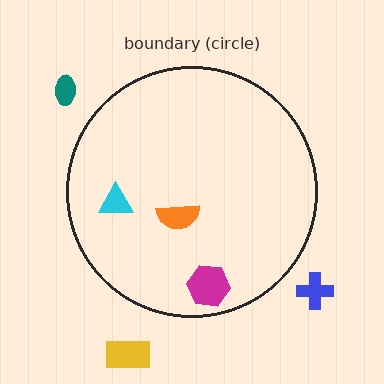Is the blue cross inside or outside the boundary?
Outside.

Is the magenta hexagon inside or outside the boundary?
Inside.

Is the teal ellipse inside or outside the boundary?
Outside.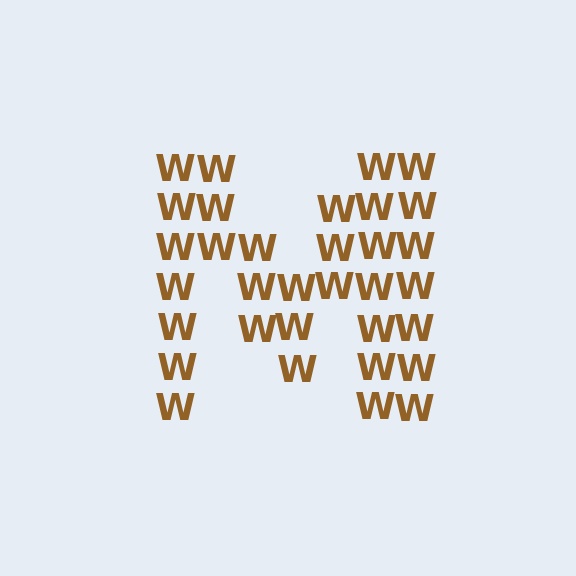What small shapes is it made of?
It is made of small letter W's.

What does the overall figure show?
The overall figure shows the letter M.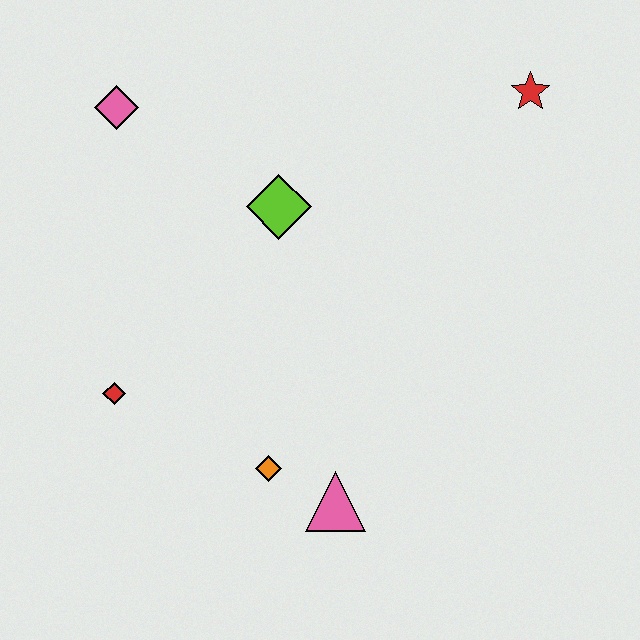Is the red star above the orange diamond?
Yes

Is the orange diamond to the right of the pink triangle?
No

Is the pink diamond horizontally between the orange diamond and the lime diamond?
No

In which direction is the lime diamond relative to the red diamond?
The lime diamond is above the red diamond.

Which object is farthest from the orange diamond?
The red star is farthest from the orange diamond.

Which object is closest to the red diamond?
The orange diamond is closest to the red diamond.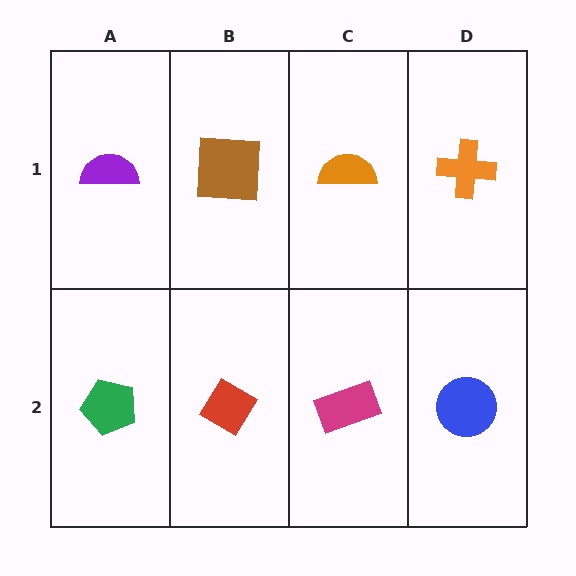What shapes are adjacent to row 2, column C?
An orange semicircle (row 1, column C), a red diamond (row 2, column B), a blue circle (row 2, column D).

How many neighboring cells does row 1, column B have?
3.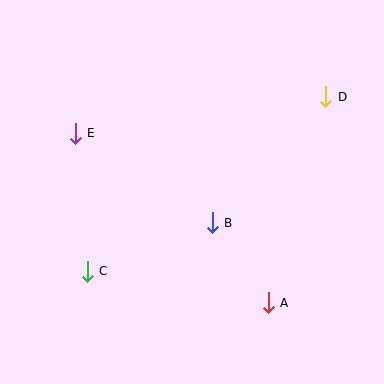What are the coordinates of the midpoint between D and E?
The midpoint between D and E is at (200, 115).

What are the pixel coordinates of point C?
Point C is at (87, 271).